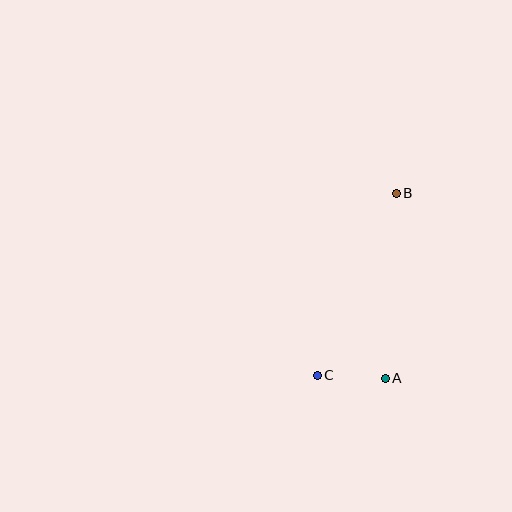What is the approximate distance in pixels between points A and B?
The distance between A and B is approximately 185 pixels.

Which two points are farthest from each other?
Points B and C are farthest from each other.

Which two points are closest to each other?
Points A and C are closest to each other.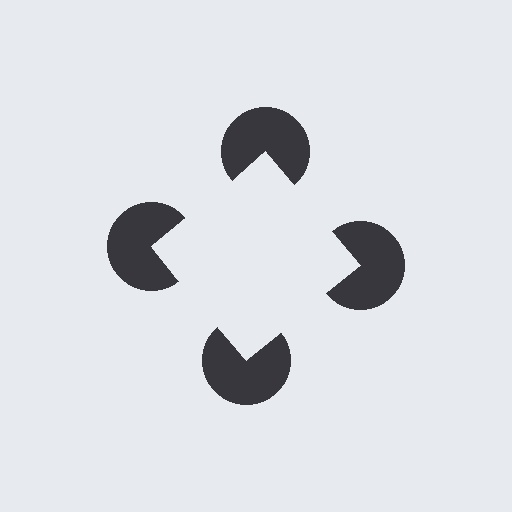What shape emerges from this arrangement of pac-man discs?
An illusory square — its edges are inferred from the aligned wedge cuts in the pac-man discs, not physically drawn.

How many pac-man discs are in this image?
There are 4 — one at each vertex of the illusory square.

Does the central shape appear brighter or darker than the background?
It typically appears slightly brighter than the background, even though no actual brightness change is drawn.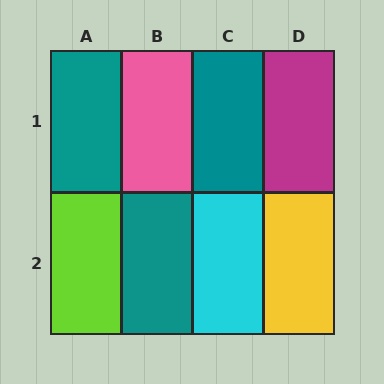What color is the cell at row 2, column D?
Yellow.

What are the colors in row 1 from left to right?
Teal, pink, teal, magenta.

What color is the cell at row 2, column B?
Teal.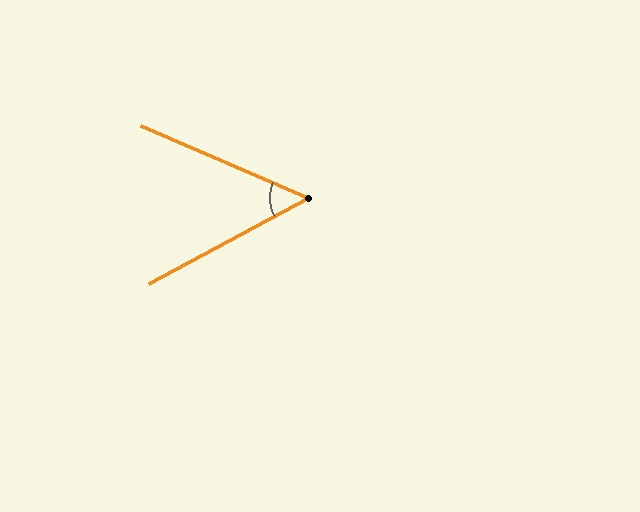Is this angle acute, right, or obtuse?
It is acute.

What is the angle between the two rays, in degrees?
Approximately 52 degrees.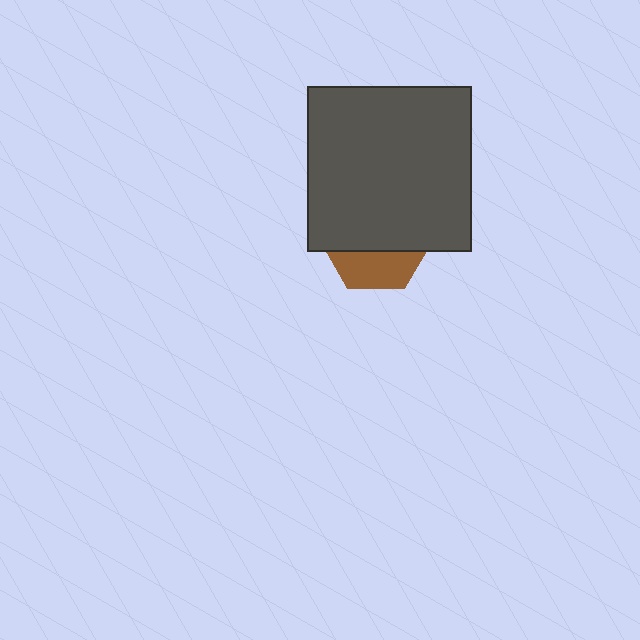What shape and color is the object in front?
The object in front is a dark gray square.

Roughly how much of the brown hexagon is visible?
A small part of it is visible (roughly 35%).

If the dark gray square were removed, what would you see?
You would see the complete brown hexagon.